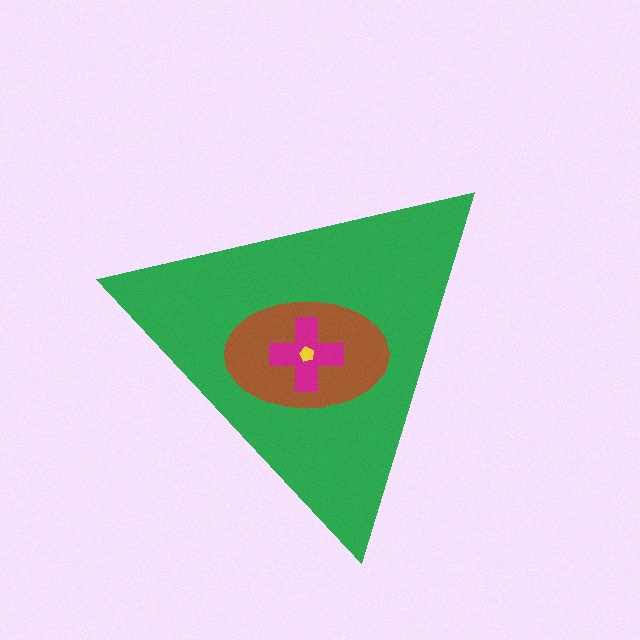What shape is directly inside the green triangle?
The brown ellipse.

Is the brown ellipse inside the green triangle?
Yes.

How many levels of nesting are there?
4.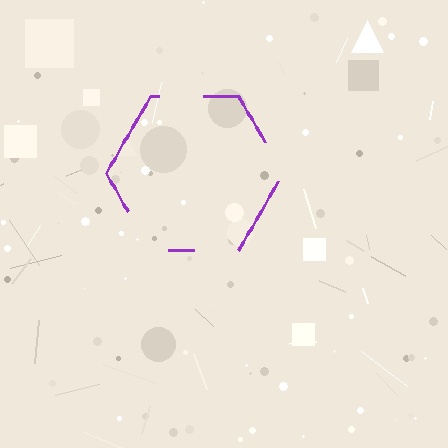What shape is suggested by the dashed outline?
The dashed outline suggests a hexagon.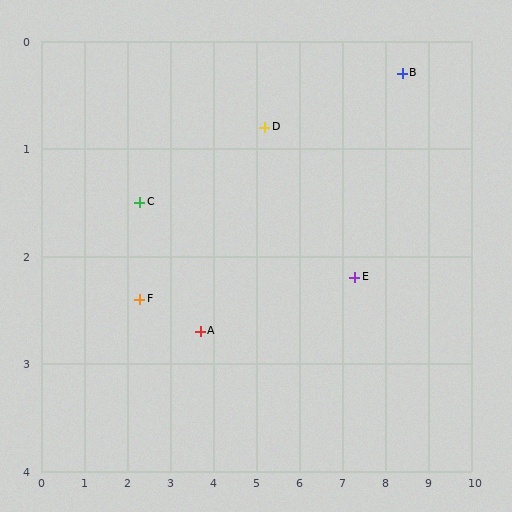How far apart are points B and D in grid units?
Points B and D are about 3.2 grid units apart.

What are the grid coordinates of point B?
Point B is at approximately (8.4, 0.3).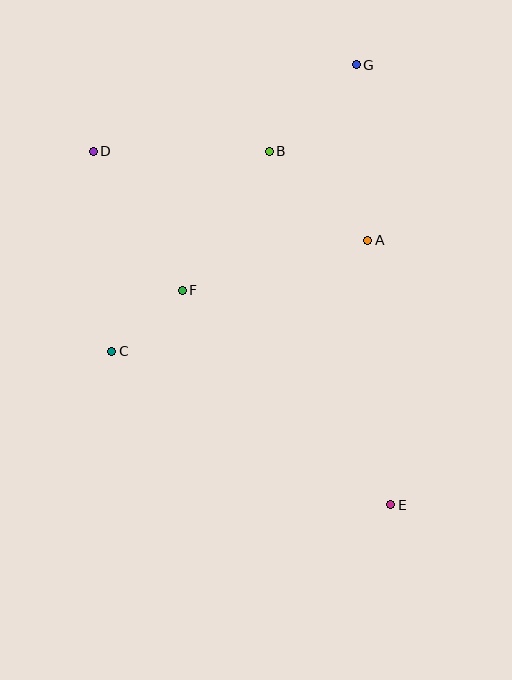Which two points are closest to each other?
Points C and F are closest to each other.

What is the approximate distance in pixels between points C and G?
The distance between C and G is approximately 377 pixels.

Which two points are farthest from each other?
Points D and E are farthest from each other.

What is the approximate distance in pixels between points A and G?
The distance between A and G is approximately 176 pixels.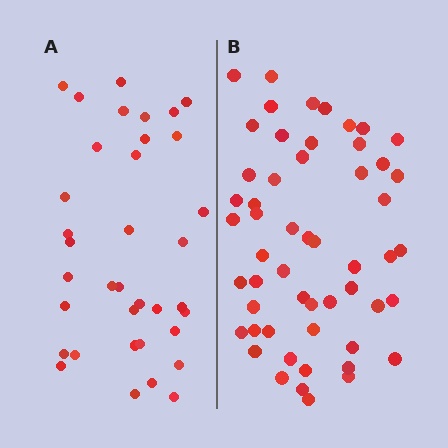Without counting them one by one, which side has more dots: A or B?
Region B (the right region) has more dots.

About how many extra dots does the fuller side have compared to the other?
Region B has approximately 20 more dots than region A.